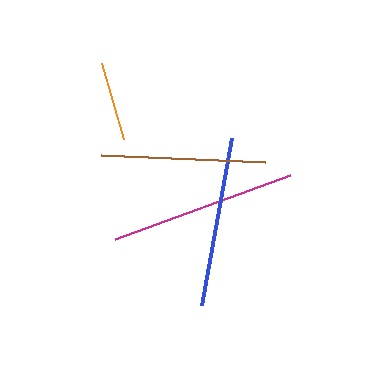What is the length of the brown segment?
The brown segment is approximately 164 pixels long.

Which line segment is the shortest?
The orange line is the shortest at approximately 79 pixels.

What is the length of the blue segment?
The blue segment is approximately 170 pixels long.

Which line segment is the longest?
The magenta line is the longest at approximately 186 pixels.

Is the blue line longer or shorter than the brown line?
The blue line is longer than the brown line.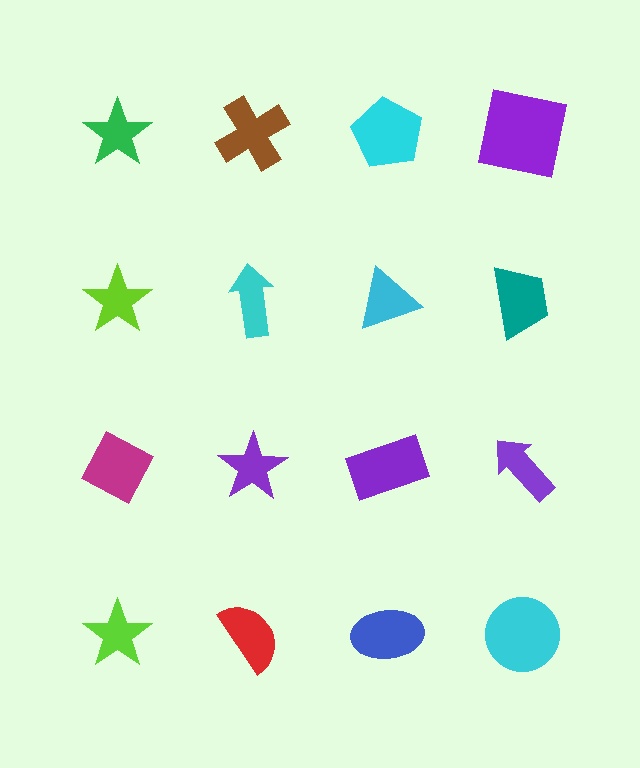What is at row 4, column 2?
A red semicircle.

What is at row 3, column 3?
A purple rectangle.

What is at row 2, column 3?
A cyan triangle.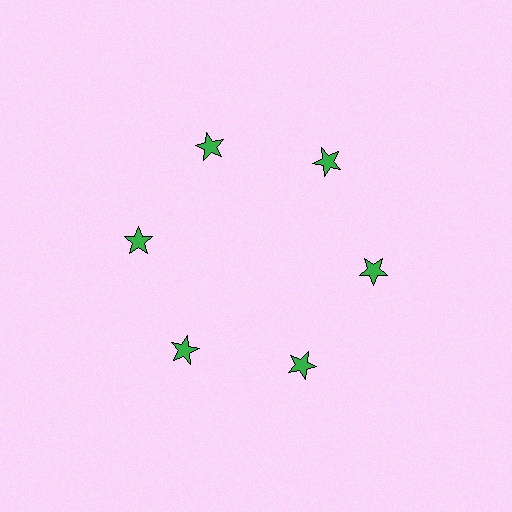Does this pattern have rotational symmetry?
Yes, this pattern has 6-fold rotational symmetry. It looks the same after rotating 60 degrees around the center.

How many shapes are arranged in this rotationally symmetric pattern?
There are 6 shapes, arranged in 6 groups of 1.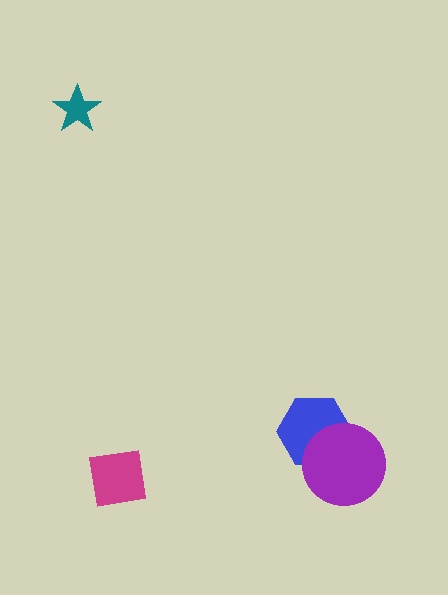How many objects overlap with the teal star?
0 objects overlap with the teal star.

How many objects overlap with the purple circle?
1 object overlaps with the purple circle.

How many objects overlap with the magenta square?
0 objects overlap with the magenta square.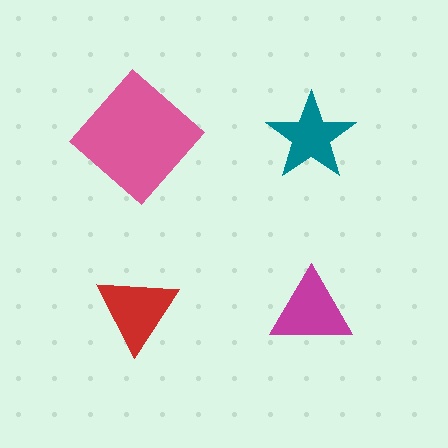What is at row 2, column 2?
A magenta triangle.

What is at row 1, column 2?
A teal star.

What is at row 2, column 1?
A red triangle.